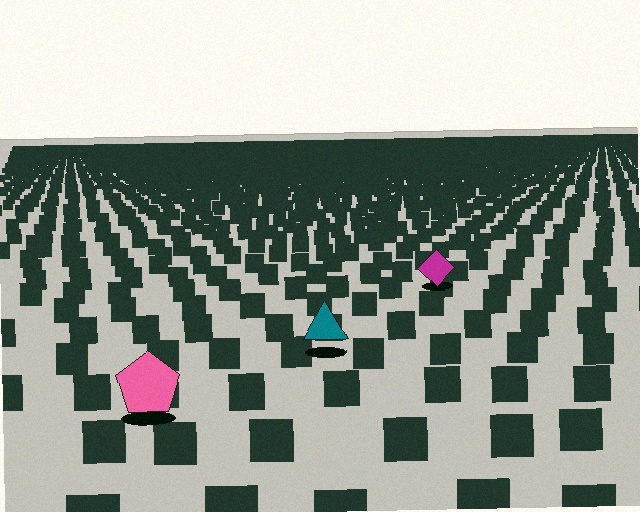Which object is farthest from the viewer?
The magenta diamond is farthest from the viewer. It appears smaller and the ground texture around it is denser.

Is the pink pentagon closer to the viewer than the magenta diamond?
Yes. The pink pentagon is closer — you can tell from the texture gradient: the ground texture is coarser near it.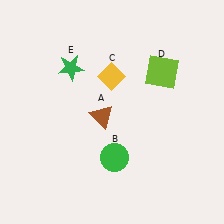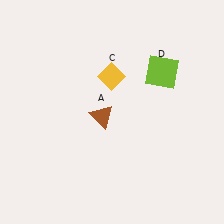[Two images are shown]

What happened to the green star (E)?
The green star (E) was removed in Image 2. It was in the top-left area of Image 1.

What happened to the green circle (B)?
The green circle (B) was removed in Image 2. It was in the bottom-right area of Image 1.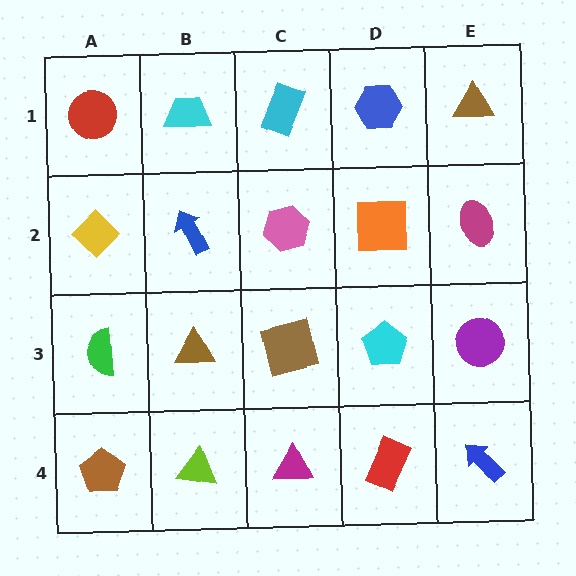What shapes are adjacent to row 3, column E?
A magenta ellipse (row 2, column E), a blue arrow (row 4, column E), a cyan pentagon (row 3, column D).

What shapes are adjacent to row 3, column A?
A yellow diamond (row 2, column A), a brown pentagon (row 4, column A), a brown triangle (row 3, column B).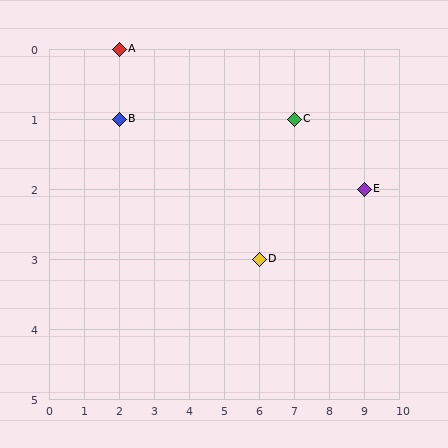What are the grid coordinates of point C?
Point C is at grid coordinates (7, 1).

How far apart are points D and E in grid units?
Points D and E are 3 columns and 1 row apart (about 3.2 grid units diagonally).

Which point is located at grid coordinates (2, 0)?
Point A is at (2, 0).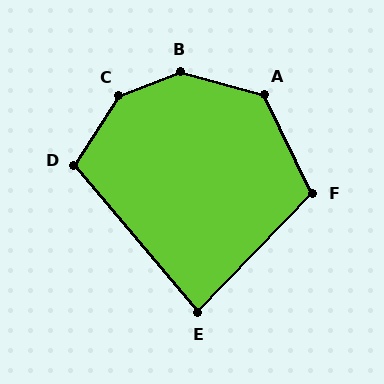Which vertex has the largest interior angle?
C, at approximately 144 degrees.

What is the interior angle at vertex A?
Approximately 132 degrees (obtuse).